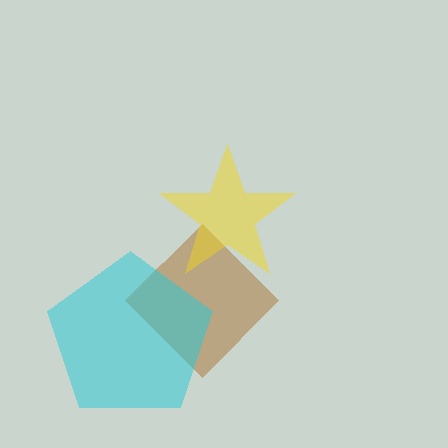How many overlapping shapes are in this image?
There are 3 overlapping shapes in the image.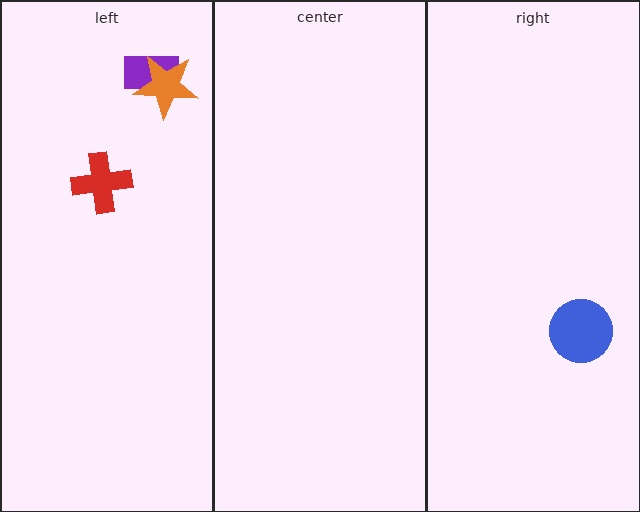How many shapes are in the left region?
3.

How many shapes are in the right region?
1.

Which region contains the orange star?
The left region.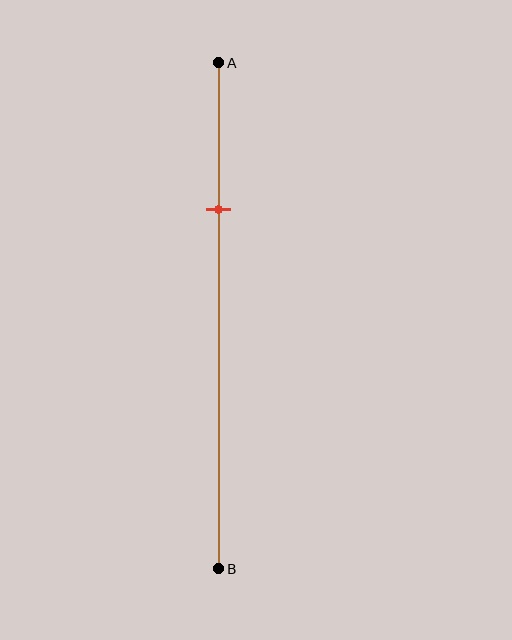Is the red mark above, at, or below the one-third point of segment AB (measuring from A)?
The red mark is above the one-third point of segment AB.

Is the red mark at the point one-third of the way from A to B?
No, the mark is at about 30% from A, not at the 33% one-third point.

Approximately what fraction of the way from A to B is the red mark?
The red mark is approximately 30% of the way from A to B.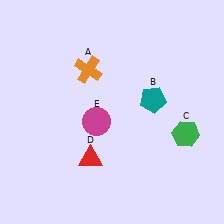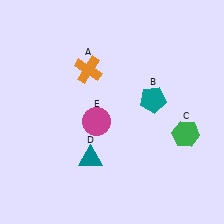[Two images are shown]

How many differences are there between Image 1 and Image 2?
There is 1 difference between the two images.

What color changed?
The triangle (D) changed from red in Image 1 to teal in Image 2.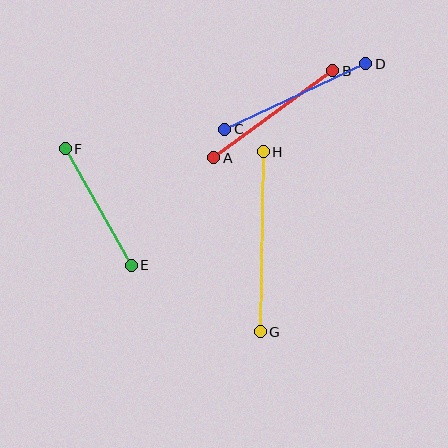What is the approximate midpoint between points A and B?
The midpoint is at approximately (273, 114) pixels.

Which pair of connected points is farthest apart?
Points G and H are farthest apart.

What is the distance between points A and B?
The distance is approximately 147 pixels.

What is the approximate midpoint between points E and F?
The midpoint is at approximately (98, 207) pixels.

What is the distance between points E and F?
The distance is approximately 134 pixels.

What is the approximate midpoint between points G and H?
The midpoint is at approximately (262, 242) pixels.